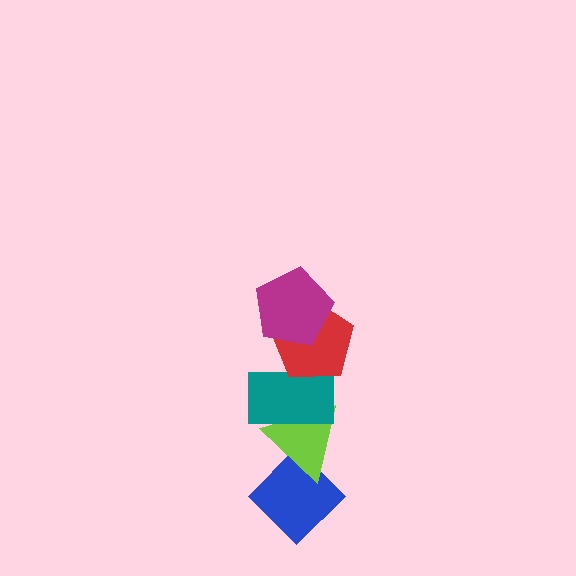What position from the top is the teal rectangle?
The teal rectangle is 3rd from the top.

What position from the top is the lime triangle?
The lime triangle is 4th from the top.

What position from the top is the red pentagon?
The red pentagon is 2nd from the top.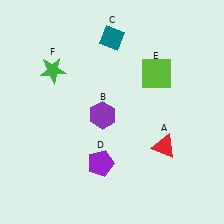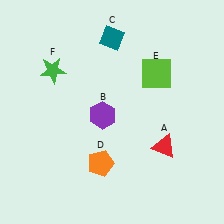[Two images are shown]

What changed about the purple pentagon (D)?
In Image 1, D is purple. In Image 2, it changed to orange.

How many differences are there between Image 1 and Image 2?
There is 1 difference between the two images.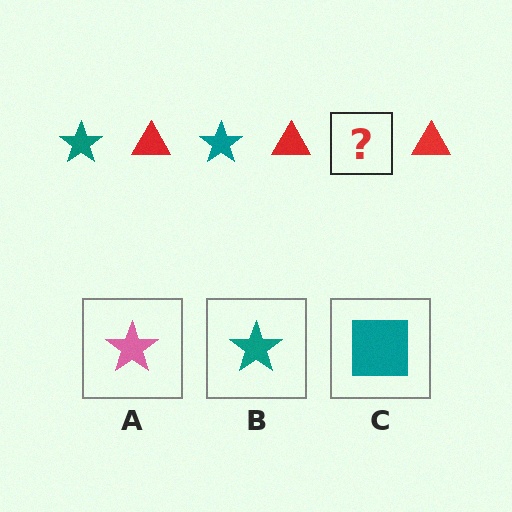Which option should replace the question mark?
Option B.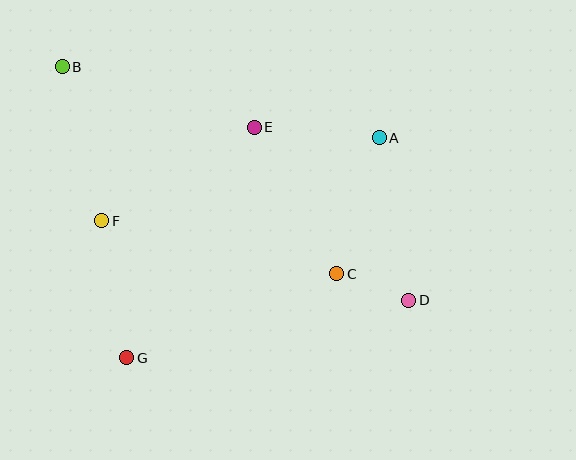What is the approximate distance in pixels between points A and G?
The distance between A and G is approximately 335 pixels.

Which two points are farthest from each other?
Points B and D are farthest from each other.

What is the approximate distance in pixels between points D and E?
The distance between D and E is approximately 232 pixels.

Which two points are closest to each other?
Points C and D are closest to each other.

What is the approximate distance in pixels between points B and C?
The distance between B and C is approximately 344 pixels.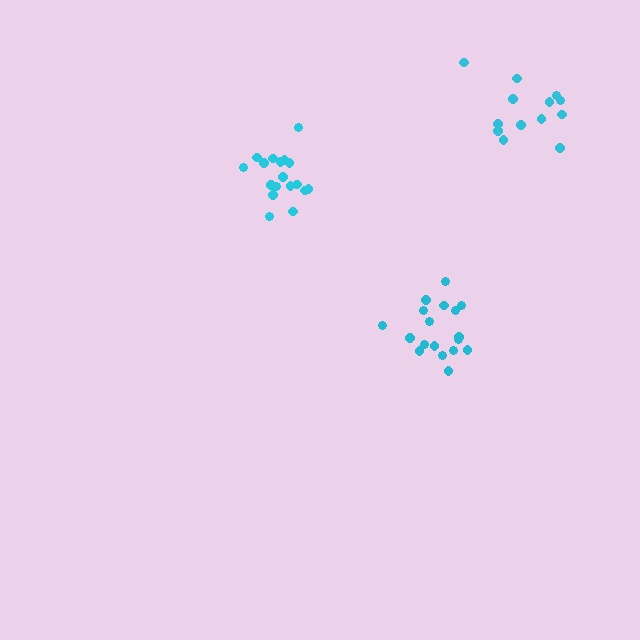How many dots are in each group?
Group 1: 18 dots, Group 2: 13 dots, Group 3: 18 dots (49 total).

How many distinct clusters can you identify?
There are 3 distinct clusters.